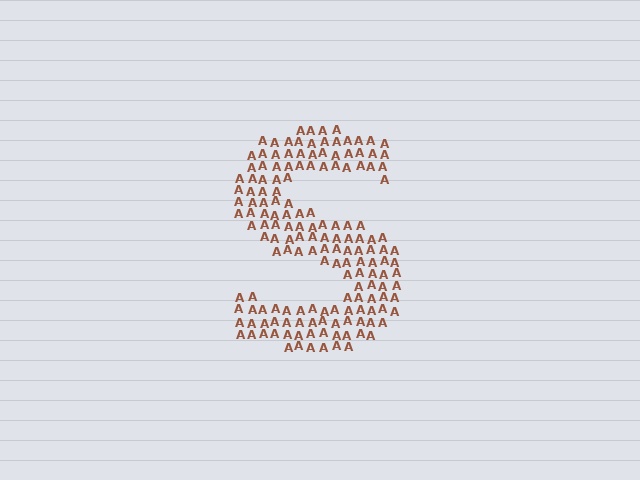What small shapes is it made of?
It is made of small letter A's.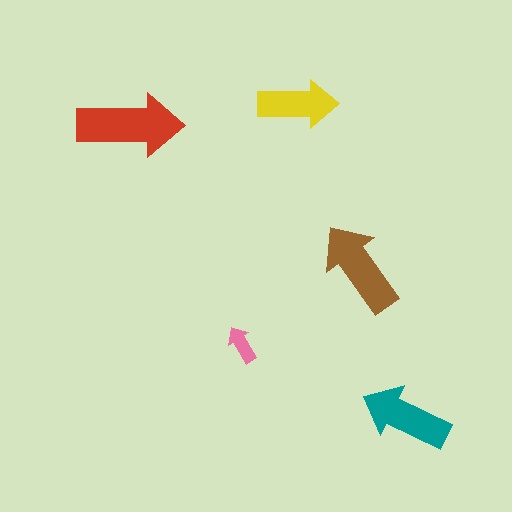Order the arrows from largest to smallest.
the red one, the brown one, the teal one, the yellow one, the pink one.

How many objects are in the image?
There are 5 objects in the image.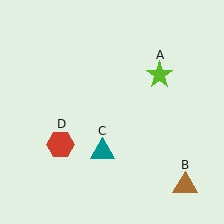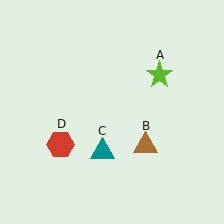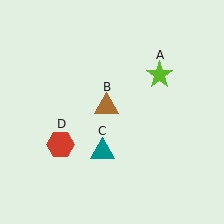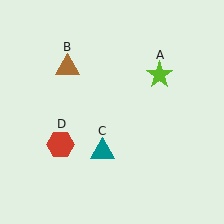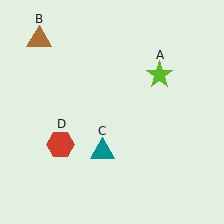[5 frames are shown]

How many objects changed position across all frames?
1 object changed position: brown triangle (object B).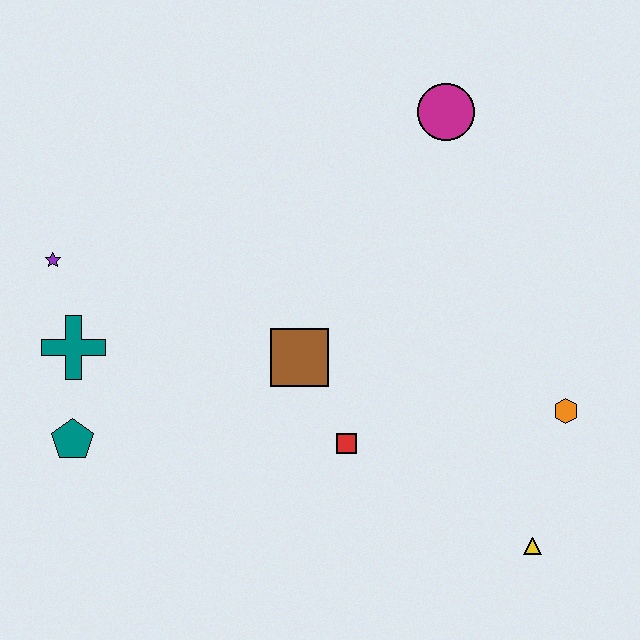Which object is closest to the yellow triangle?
The orange hexagon is closest to the yellow triangle.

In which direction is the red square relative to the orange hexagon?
The red square is to the left of the orange hexagon.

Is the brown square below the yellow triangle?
No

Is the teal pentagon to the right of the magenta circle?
No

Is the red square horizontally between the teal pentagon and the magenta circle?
Yes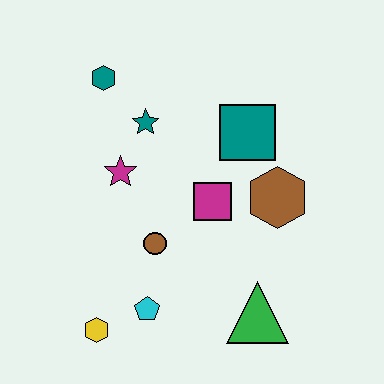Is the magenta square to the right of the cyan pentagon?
Yes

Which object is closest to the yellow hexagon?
The cyan pentagon is closest to the yellow hexagon.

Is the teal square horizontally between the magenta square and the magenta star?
No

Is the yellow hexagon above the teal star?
No